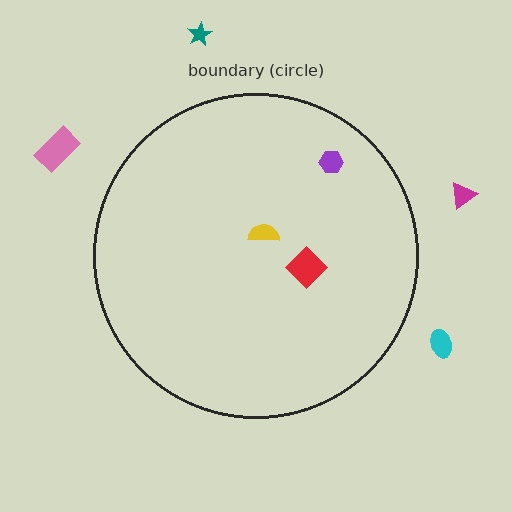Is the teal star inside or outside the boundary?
Outside.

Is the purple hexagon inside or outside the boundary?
Inside.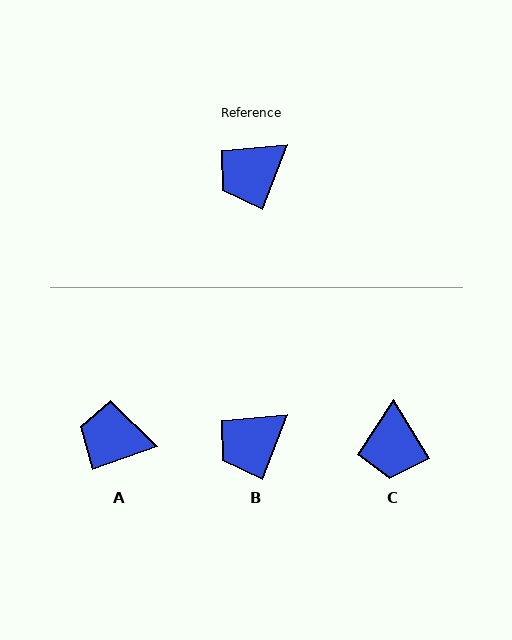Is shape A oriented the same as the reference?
No, it is off by about 50 degrees.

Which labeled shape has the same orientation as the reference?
B.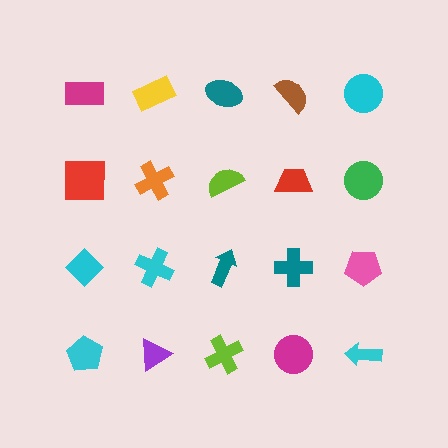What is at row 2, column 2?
An orange cross.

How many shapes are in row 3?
5 shapes.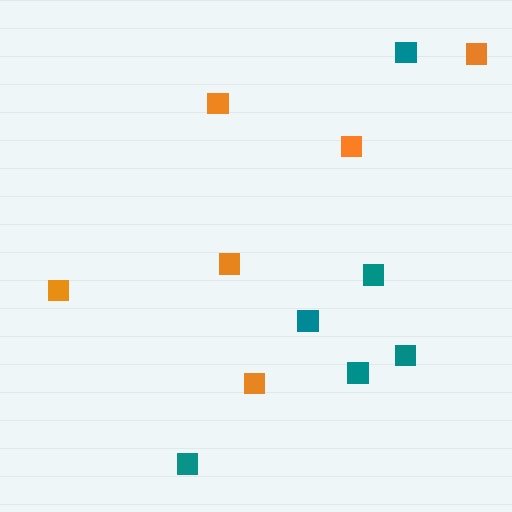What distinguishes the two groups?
There are 2 groups: one group of orange squares (6) and one group of teal squares (6).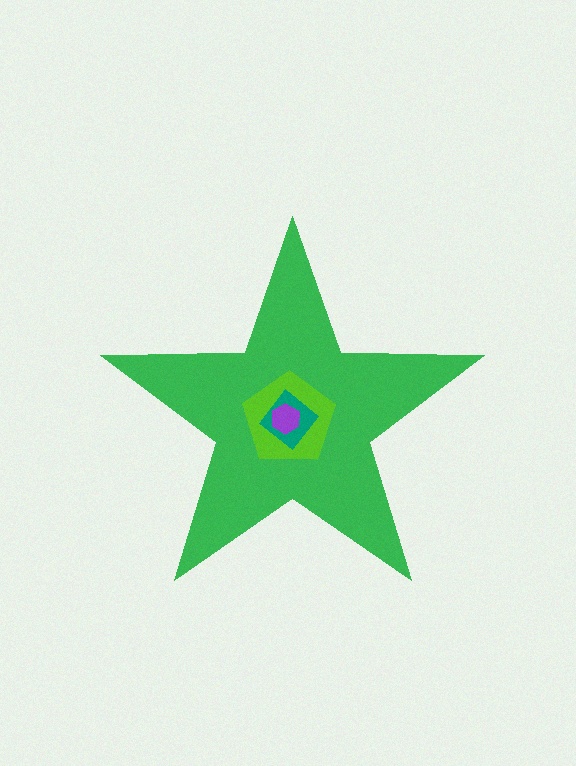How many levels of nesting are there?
4.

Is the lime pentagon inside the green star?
Yes.